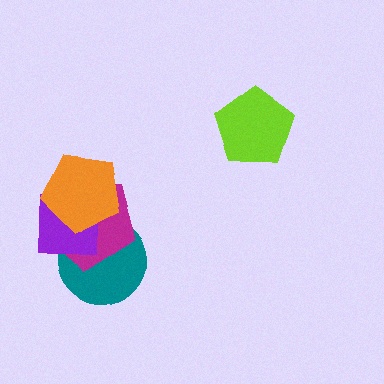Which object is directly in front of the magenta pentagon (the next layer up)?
The purple square is directly in front of the magenta pentagon.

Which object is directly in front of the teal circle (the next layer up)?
The magenta pentagon is directly in front of the teal circle.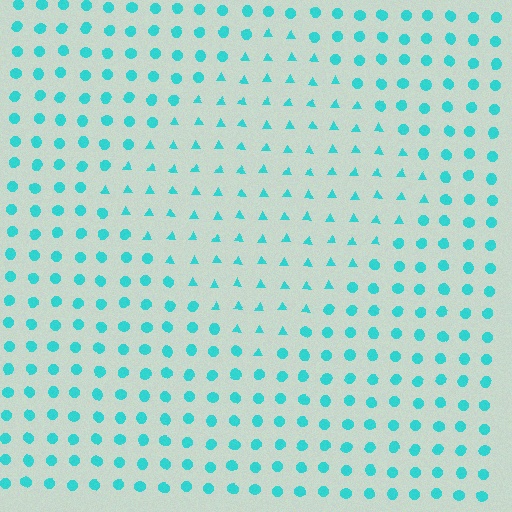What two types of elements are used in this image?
The image uses triangles inside the diamond region and circles outside it.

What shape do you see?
I see a diamond.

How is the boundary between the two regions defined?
The boundary is defined by a change in element shape: triangles inside vs. circles outside. All elements share the same color and spacing.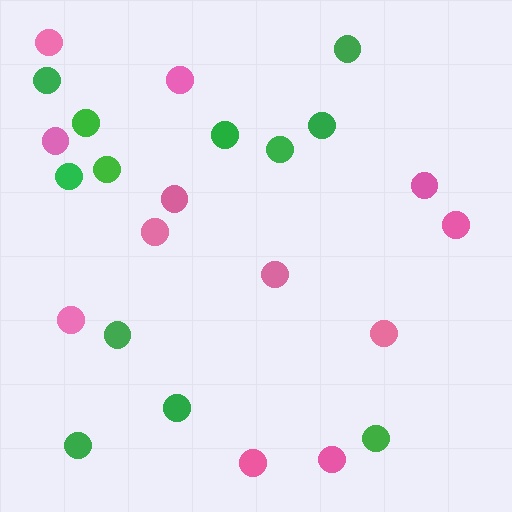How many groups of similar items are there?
There are 2 groups: one group of pink circles (12) and one group of green circles (12).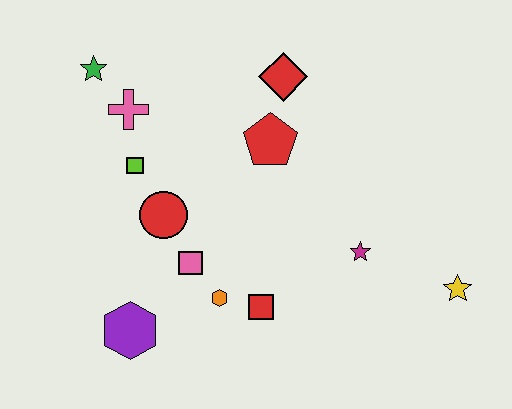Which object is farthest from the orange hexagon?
The green star is farthest from the orange hexagon.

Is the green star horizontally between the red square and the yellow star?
No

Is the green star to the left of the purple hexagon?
Yes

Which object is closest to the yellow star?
The magenta star is closest to the yellow star.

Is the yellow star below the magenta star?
Yes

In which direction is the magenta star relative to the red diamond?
The magenta star is below the red diamond.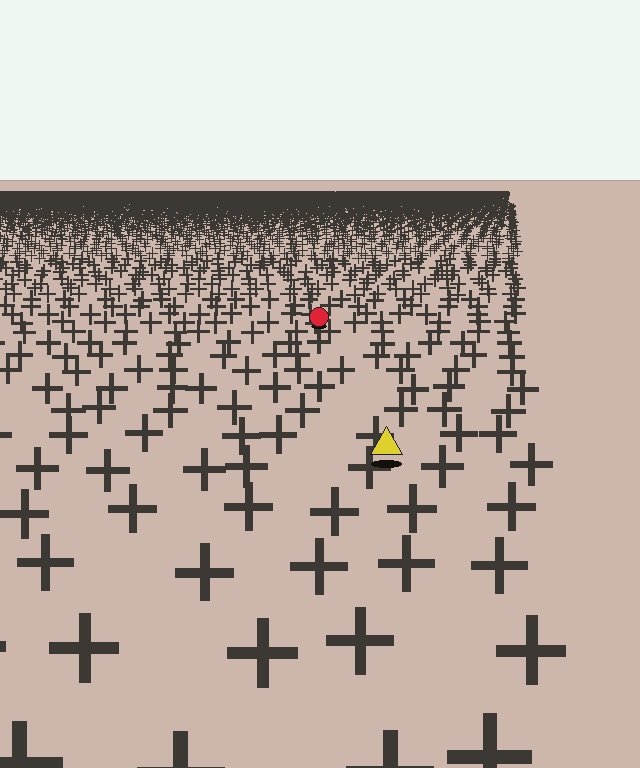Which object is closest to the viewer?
The yellow triangle is closest. The texture marks near it are larger and more spread out.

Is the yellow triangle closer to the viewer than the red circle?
Yes. The yellow triangle is closer — you can tell from the texture gradient: the ground texture is coarser near it.